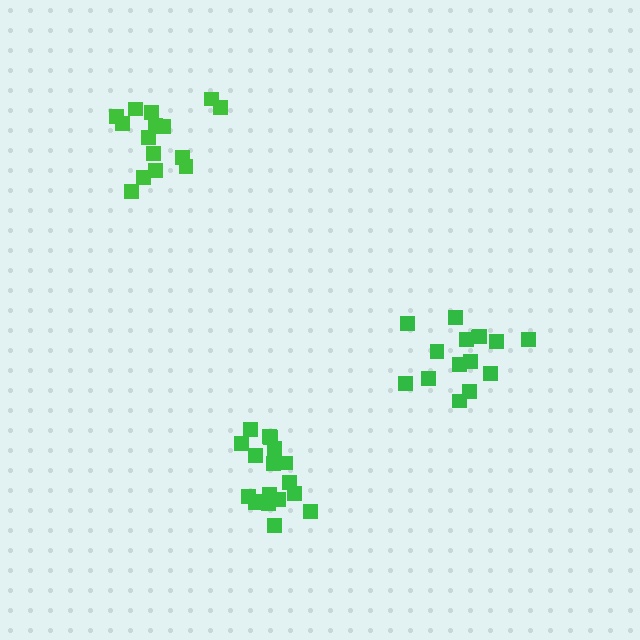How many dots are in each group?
Group 1: 15 dots, Group 2: 15 dots, Group 3: 19 dots (49 total).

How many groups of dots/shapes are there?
There are 3 groups.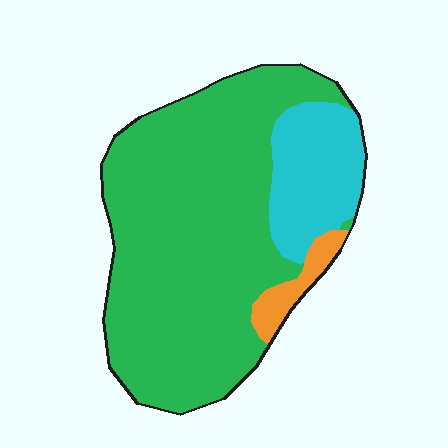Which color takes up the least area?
Orange, at roughly 5%.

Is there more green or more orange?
Green.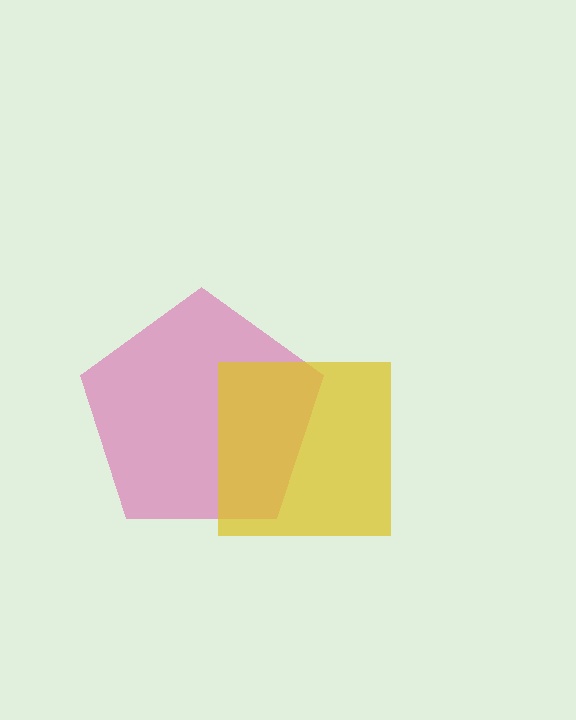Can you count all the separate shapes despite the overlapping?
Yes, there are 2 separate shapes.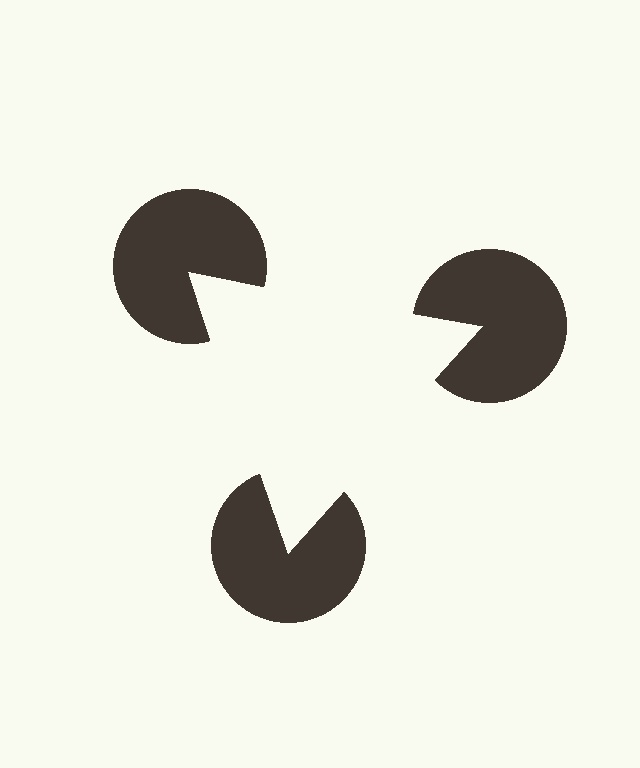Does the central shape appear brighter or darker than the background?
It typically appears slightly brighter than the background, even though no actual brightness change is drawn.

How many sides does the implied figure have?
3 sides.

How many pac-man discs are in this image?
There are 3 — one at each vertex of the illusory triangle.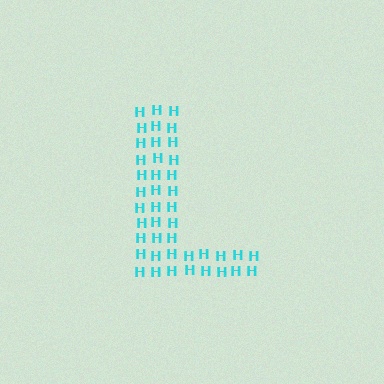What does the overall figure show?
The overall figure shows the letter L.